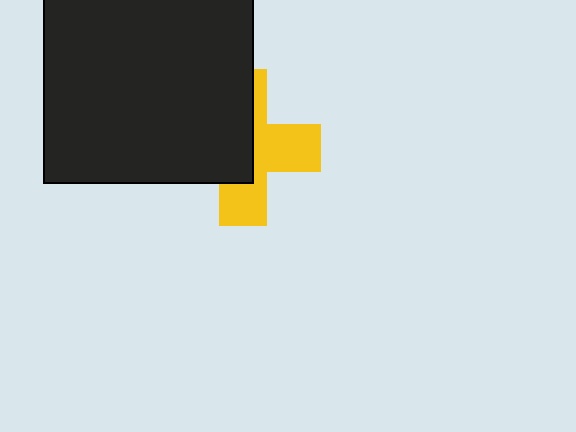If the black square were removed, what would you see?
You would see the complete yellow cross.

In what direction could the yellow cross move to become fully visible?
The yellow cross could move right. That would shift it out from behind the black square entirely.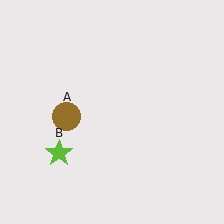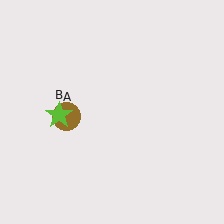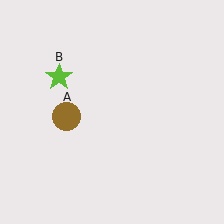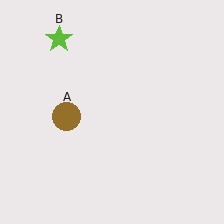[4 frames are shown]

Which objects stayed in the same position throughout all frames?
Brown circle (object A) remained stationary.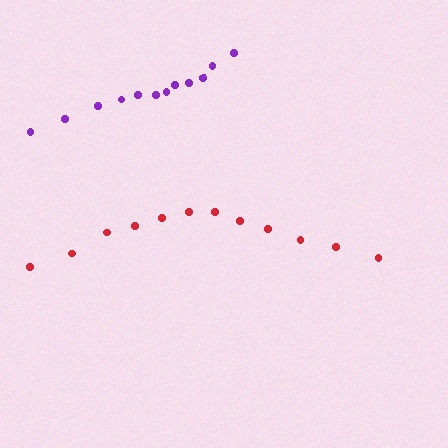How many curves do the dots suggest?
There are 2 distinct paths.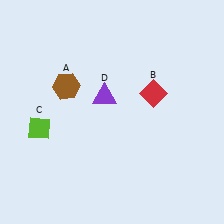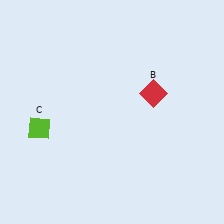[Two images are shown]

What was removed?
The brown hexagon (A), the purple triangle (D) were removed in Image 2.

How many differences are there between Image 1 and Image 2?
There are 2 differences between the two images.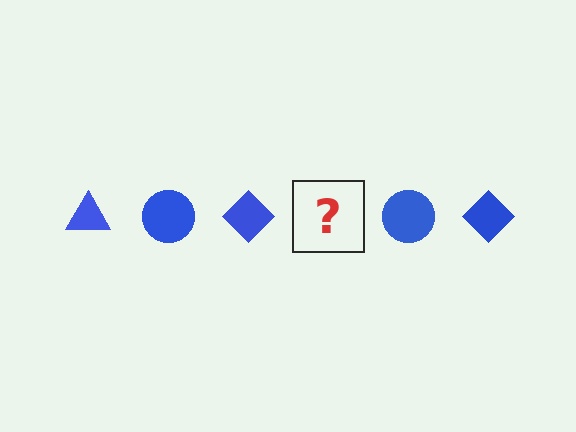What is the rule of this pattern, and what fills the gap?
The rule is that the pattern cycles through triangle, circle, diamond shapes in blue. The gap should be filled with a blue triangle.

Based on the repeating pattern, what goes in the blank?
The blank should be a blue triangle.